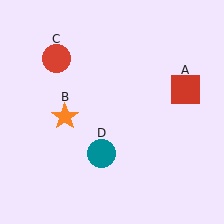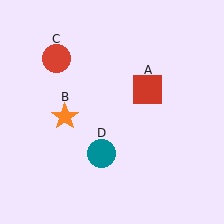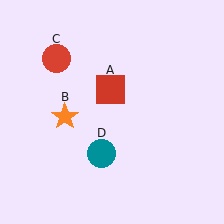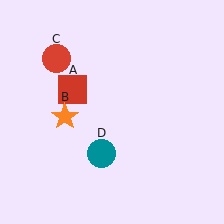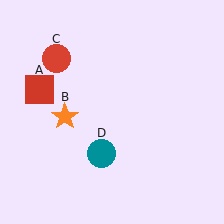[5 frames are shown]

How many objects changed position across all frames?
1 object changed position: red square (object A).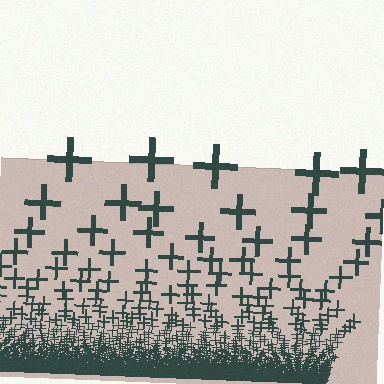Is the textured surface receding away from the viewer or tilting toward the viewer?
The surface appears to tilt toward the viewer. Texture elements get larger and sparser toward the top.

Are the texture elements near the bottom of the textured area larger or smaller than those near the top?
Smaller. The gradient is inverted — elements near the bottom are smaller and denser.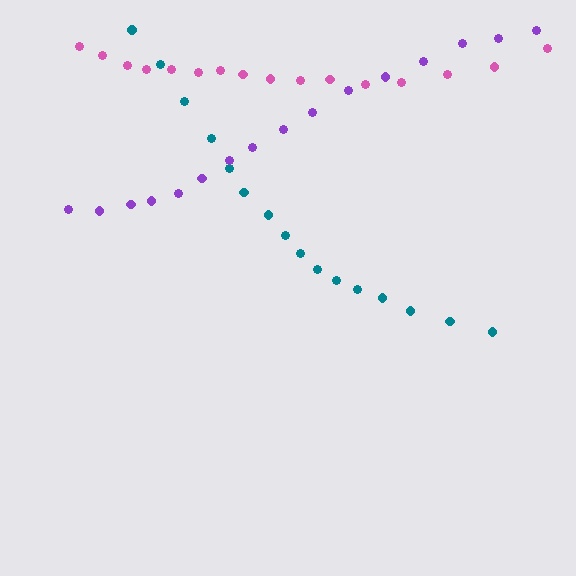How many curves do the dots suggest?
There are 3 distinct paths.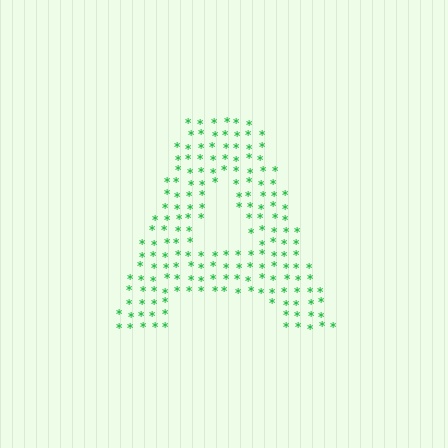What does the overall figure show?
The overall figure shows the letter A.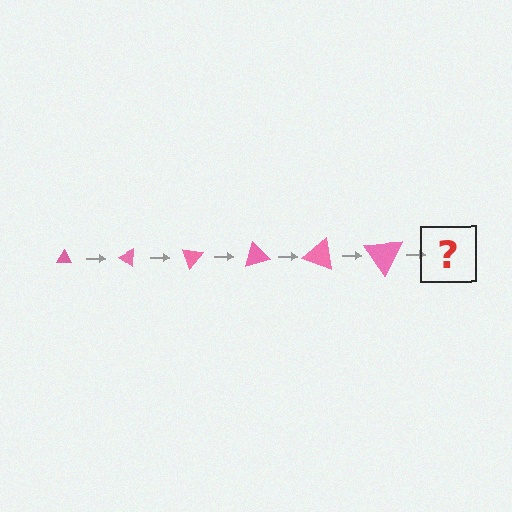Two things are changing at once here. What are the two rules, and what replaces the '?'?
The two rules are that the triangle grows larger each step and it rotates 35 degrees each step. The '?' should be a triangle, larger than the previous one and rotated 210 degrees from the start.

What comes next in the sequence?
The next element should be a triangle, larger than the previous one and rotated 210 degrees from the start.